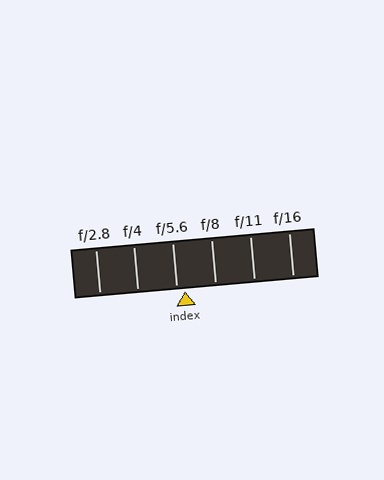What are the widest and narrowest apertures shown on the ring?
The widest aperture shown is f/2.8 and the narrowest is f/16.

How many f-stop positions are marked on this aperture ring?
There are 6 f-stop positions marked.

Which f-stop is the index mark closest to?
The index mark is closest to f/5.6.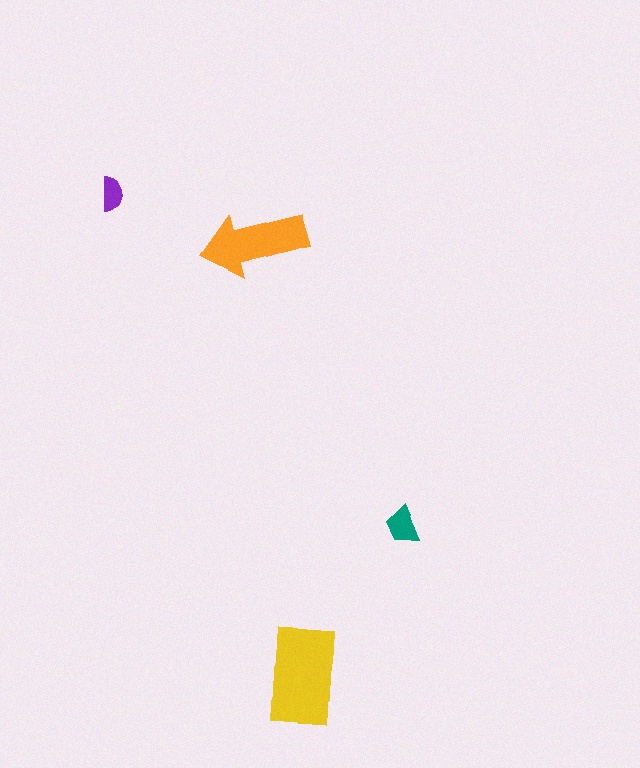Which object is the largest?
The yellow rectangle.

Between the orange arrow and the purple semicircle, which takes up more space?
The orange arrow.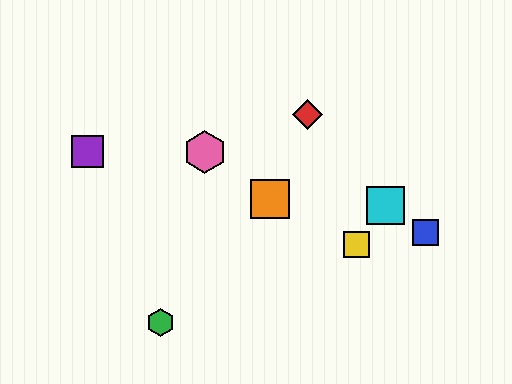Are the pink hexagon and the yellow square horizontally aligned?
No, the pink hexagon is at y≈152 and the yellow square is at y≈244.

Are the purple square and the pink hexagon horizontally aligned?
Yes, both are at y≈152.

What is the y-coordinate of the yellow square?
The yellow square is at y≈244.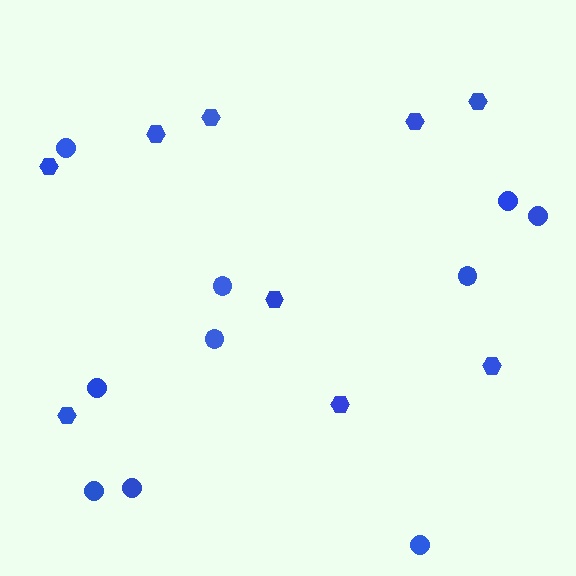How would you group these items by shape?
There are 2 groups: one group of hexagons (9) and one group of circles (10).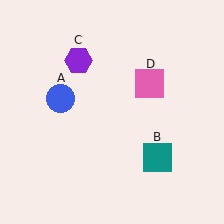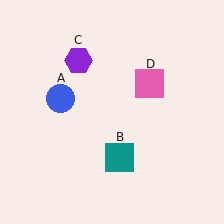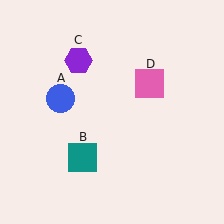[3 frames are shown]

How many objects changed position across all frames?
1 object changed position: teal square (object B).